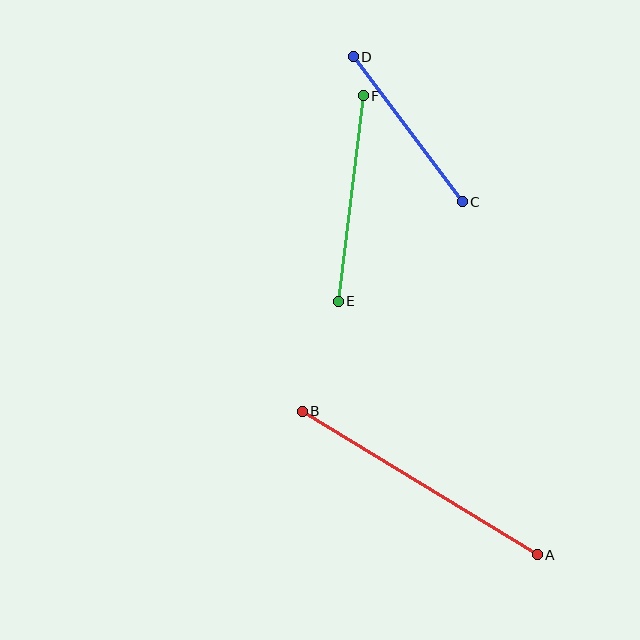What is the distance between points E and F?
The distance is approximately 207 pixels.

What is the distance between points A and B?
The distance is approximately 275 pixels.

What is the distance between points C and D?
The distance is approximately 181 pixels.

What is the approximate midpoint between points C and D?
The midpoint is at approximately (408, 129) pixels.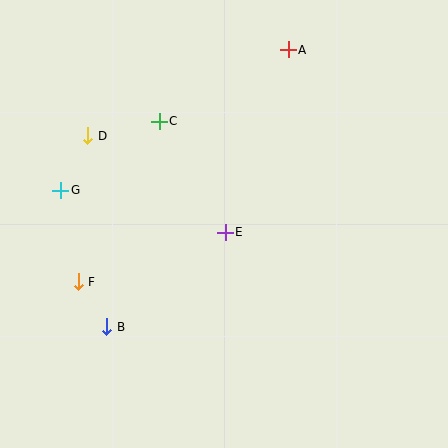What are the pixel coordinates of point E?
Point E is at (225, 232).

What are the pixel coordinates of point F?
Point F is at (78, 282).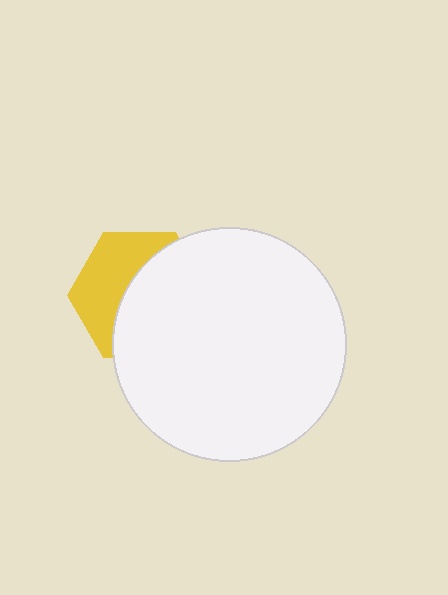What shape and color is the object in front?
The object in front is a white circle.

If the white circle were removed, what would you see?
You would see the complete yellow hexagon.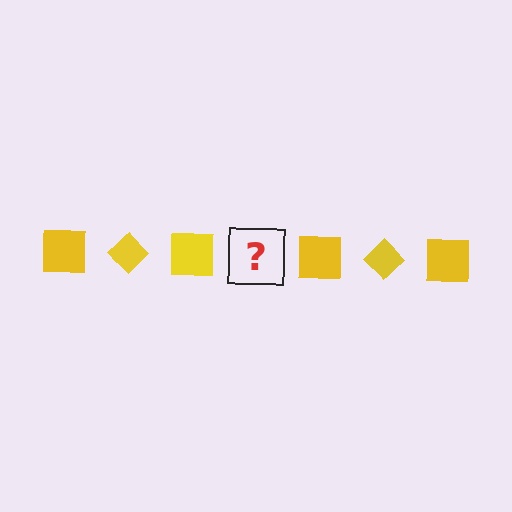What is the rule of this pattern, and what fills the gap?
The rule is that the pattern cycles through square, diamond shapes in yellow. The gap should be filled with a yellow diamond.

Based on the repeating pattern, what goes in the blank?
The blank should be a yellow diamond.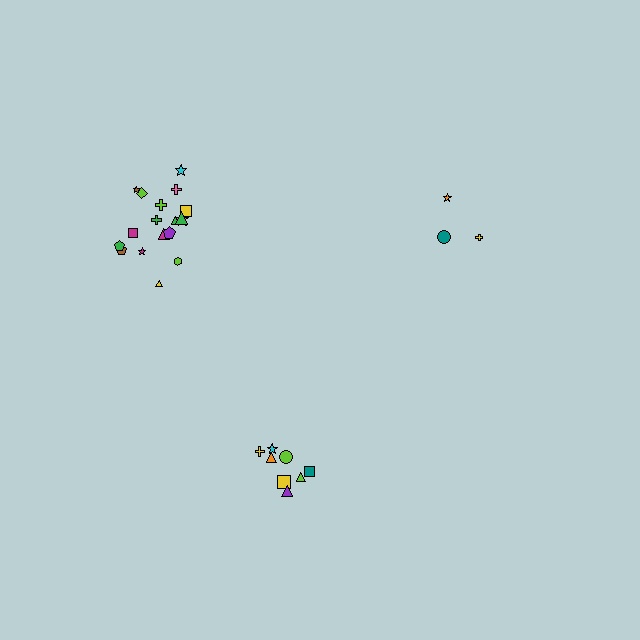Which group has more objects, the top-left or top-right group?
The top-left group.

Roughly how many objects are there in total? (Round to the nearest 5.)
Roughly 30 objects in total.